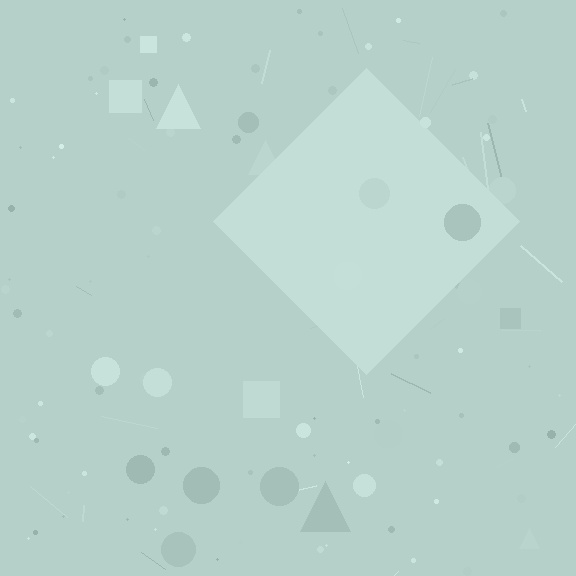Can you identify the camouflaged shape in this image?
The camouflaged shape is a diamond.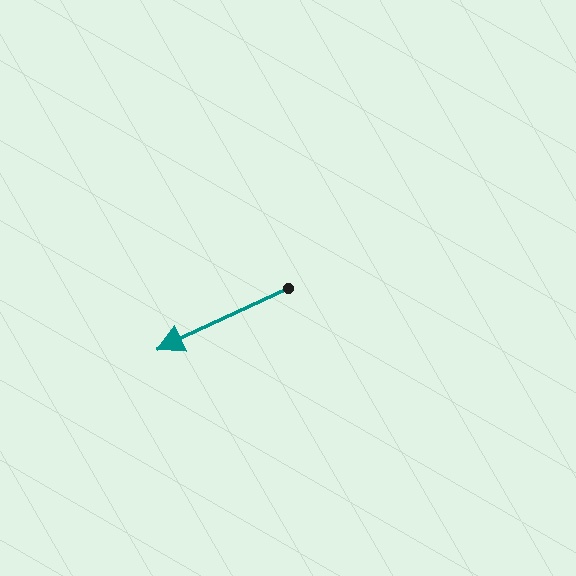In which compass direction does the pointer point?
Southwest.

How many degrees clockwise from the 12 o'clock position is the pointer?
Approximately 245 degrees.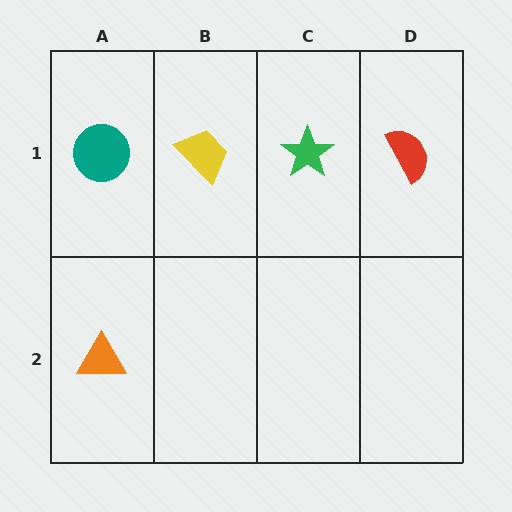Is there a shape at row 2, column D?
No, that cell is empty.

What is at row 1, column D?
A red semicircle.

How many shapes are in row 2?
1 shape.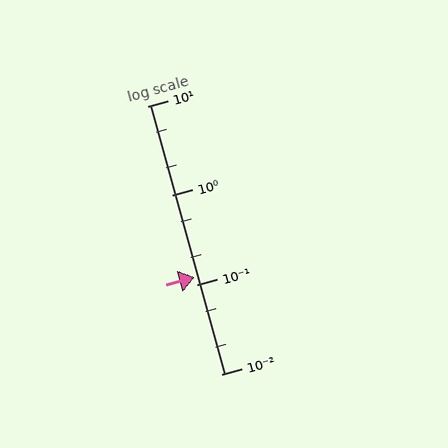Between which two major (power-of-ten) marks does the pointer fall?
The pointer is between 0.1 and 1.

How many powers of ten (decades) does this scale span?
The scale spans 3 decades, from 0.01 to 10.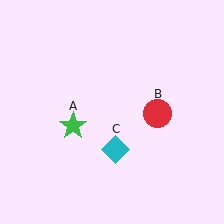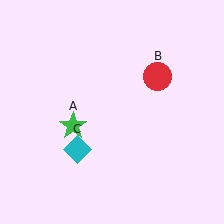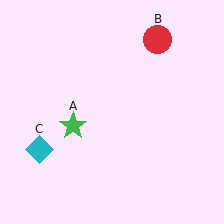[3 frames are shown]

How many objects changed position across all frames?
2 objects changed position: red circle (object B), cyan diamond (object C).